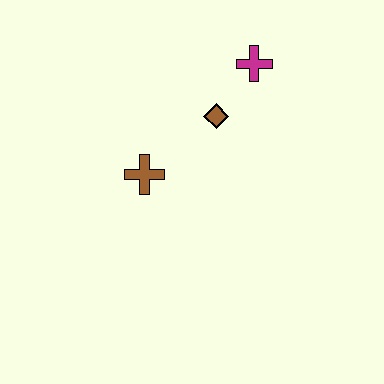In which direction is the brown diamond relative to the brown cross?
The brown diamond is to the right of the brown cross.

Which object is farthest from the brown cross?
The magenta cross is farthest from the brown cross.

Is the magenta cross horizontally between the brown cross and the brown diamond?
No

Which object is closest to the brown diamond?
The magenta cross is closest to the brown diamond.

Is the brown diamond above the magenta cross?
No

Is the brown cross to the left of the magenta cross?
Yes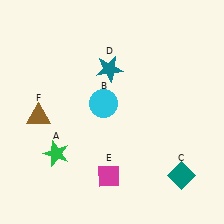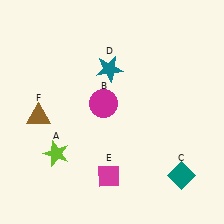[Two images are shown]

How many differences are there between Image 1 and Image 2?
There are 2 differences between the two images.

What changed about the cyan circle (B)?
In Image 1, B is cyan. In Image 2, it changed to magenta.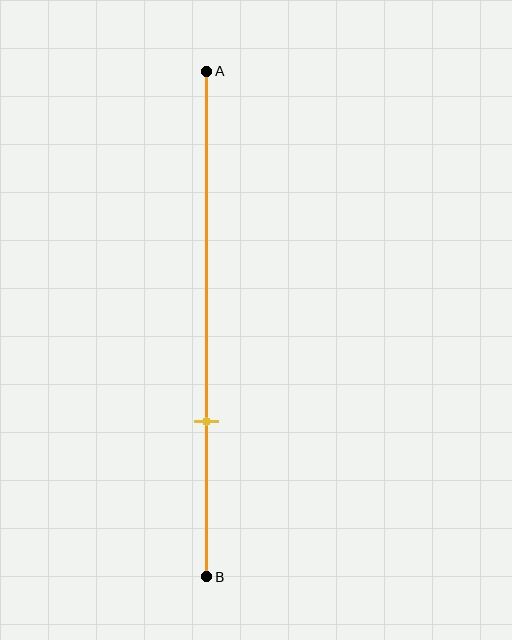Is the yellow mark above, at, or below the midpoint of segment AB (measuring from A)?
The yellow mark is below the midpoint of segment AB.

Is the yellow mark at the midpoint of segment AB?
No, the mark is at about 70% from A, not at the 50% midpoint.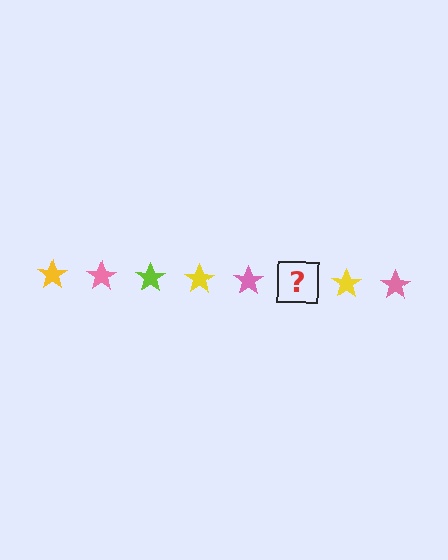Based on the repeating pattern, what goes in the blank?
The blank should be a lime star.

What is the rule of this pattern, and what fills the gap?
The rule is that the pattern cycles through yellow, pink, lime stars. The gap should be filled with a lime star.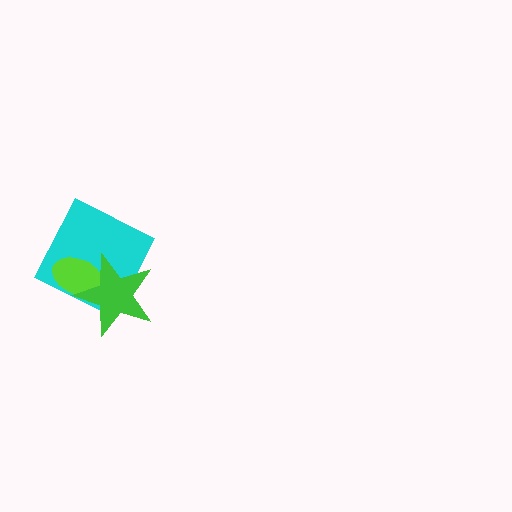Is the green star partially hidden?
No, no other shape covers it.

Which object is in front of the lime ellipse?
The green star is in front of the lime ellipse.